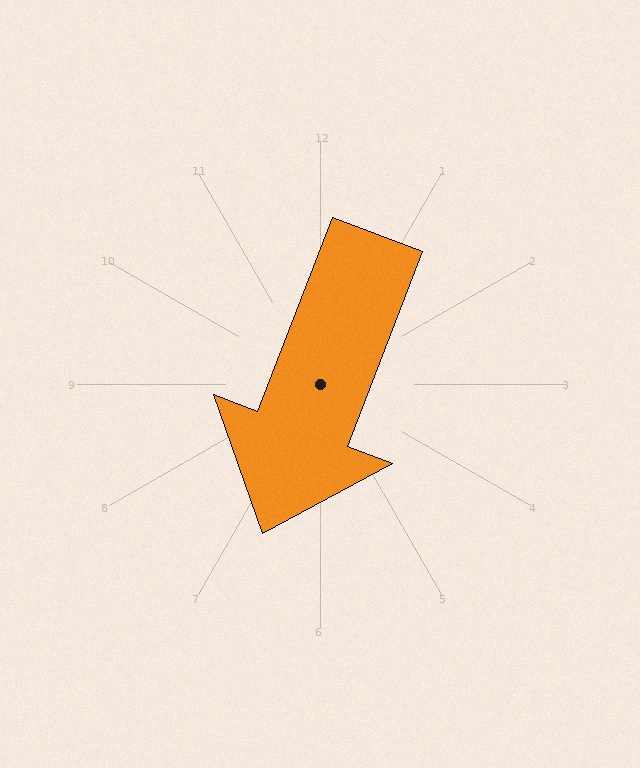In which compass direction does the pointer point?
South.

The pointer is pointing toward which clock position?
Roughly 7 o'clock.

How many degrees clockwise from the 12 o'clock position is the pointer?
Approximately 201 degrees.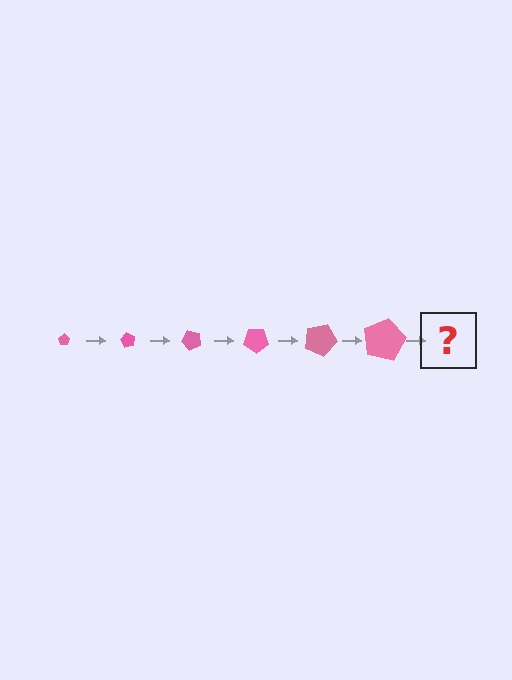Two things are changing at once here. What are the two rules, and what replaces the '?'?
The two rules are that the pentagon grows larger each step and it rotates 60 degrees each step. The '?' should be a pentagon, larger than the previous one and rotated 360 degrees from the start.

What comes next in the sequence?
The next element should be a pentagon, larger than the previous one and rotated 360 degrees from the start.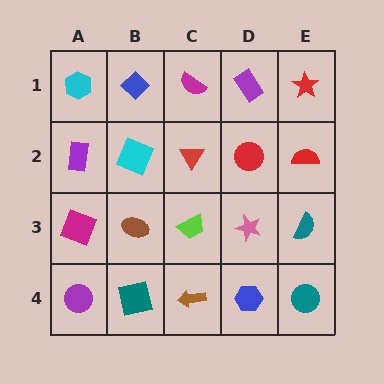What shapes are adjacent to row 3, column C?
A red triangle (row 2, column C), a brown arrow (row 4, column C), a brown ellipse (row 3, column B), a pink star (row 3, column D).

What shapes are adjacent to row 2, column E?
A red star (row 1, column E), a teal semicircle (row 3, column E), a red circle (row 2, column D).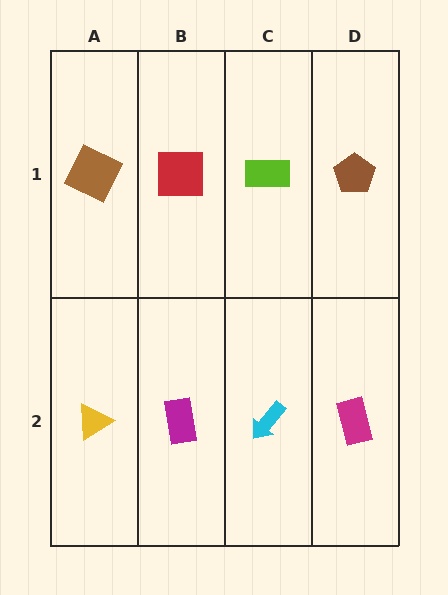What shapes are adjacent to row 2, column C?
A lime rectangle (row 1, column C), a magenta rectangle (row 2, column B), a magenta rectangle (row 2, column D).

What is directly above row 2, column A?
A brown square.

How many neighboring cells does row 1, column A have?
2.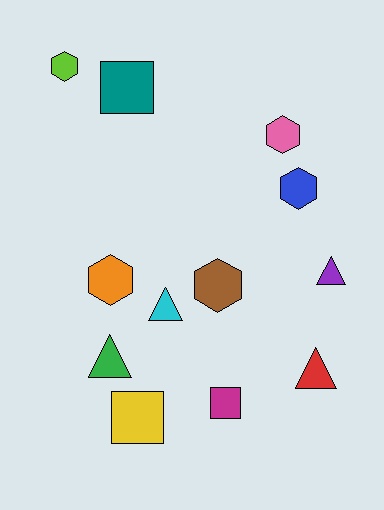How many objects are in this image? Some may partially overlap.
There are 12 objects.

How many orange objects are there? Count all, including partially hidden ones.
There is 1 orange object.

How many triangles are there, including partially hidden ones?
There are 4 triangles.